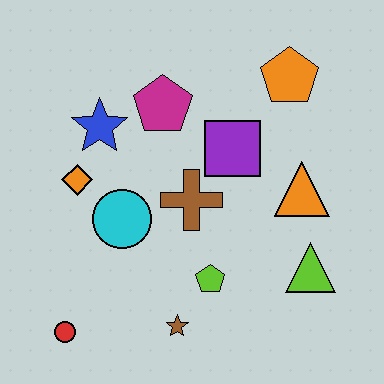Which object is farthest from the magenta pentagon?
The red circle is farthest from the magenta pentagon.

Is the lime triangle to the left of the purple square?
No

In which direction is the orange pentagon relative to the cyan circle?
The orange pentagon is to the right of the cyan circle.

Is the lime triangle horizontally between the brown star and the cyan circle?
No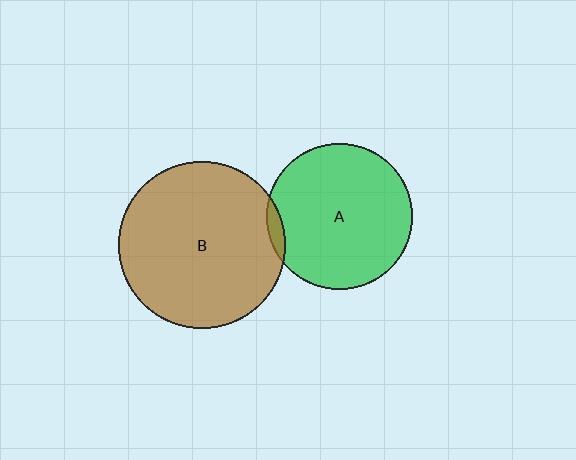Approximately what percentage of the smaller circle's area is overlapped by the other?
Approximately 5%.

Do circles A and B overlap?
Yes.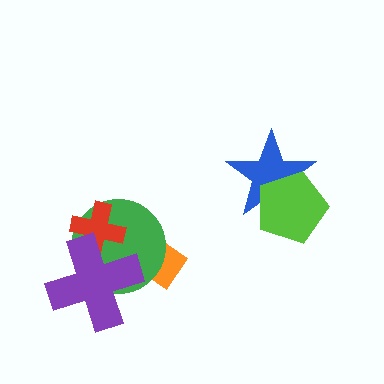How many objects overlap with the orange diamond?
1 object overlaps with the orange diamond.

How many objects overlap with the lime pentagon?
1 object overlaps with the lime pentagon.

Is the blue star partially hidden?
Yes, it is partially covered by another shape.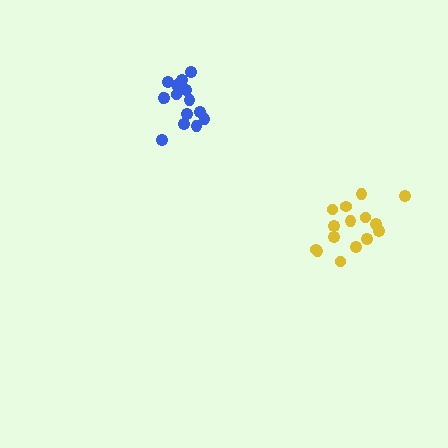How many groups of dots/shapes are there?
There are 2 groups.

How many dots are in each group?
Group 1: 15 dots, Group 2: 16 dots (31 total).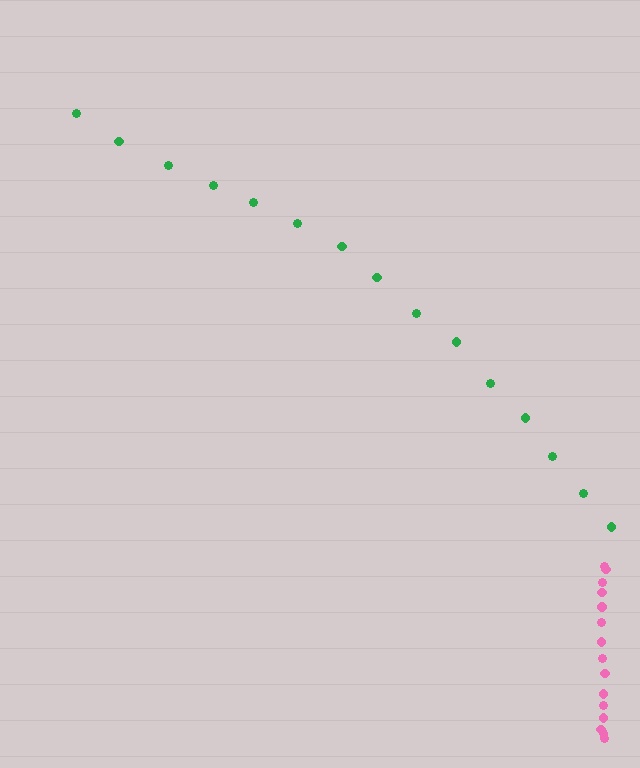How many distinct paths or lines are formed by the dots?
There are 2 distinct paths.